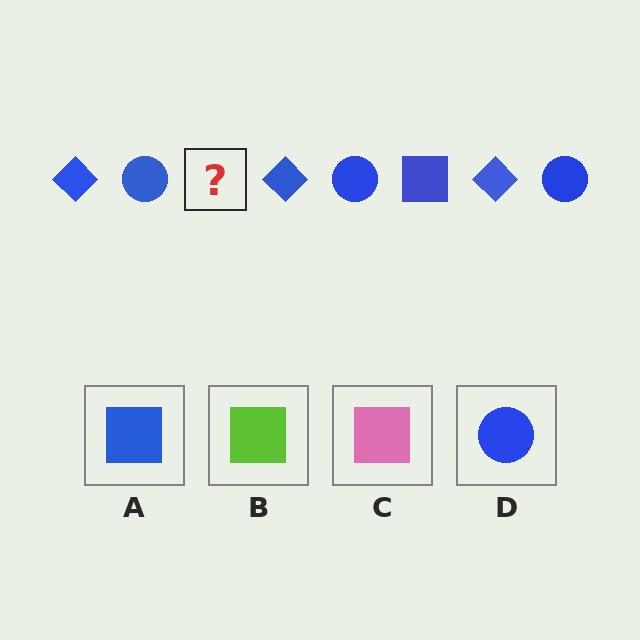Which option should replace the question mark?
Option A.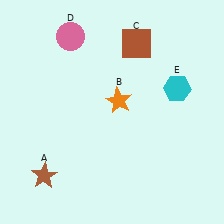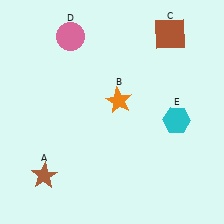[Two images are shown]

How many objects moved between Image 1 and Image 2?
2 objects moved between the two images.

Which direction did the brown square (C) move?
The brown square (C) moved right.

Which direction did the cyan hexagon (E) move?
The cyan hexagon (E) moved down.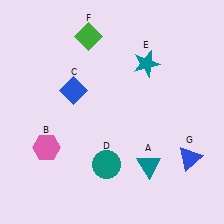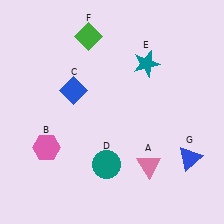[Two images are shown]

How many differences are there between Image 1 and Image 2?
There is 1 difference between the two images.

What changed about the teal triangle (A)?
In Image 1, A is teal. In Image 2, it changed to pink.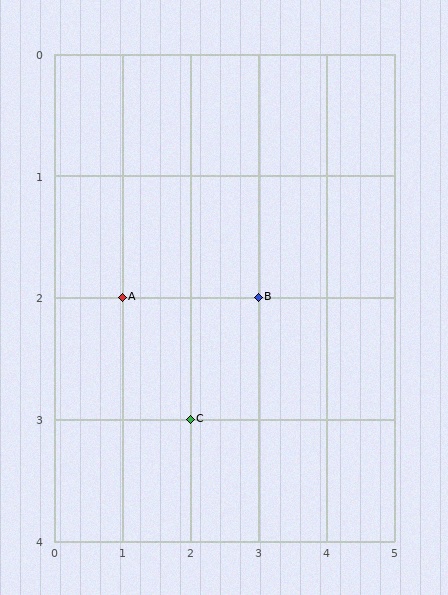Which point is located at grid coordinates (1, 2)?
Point A is at (1, 2).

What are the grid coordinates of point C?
Point C is at grid coordinates (2, 3).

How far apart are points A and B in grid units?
Points A and B are 2 columns apart.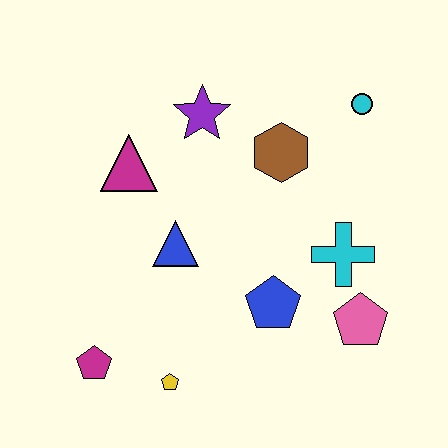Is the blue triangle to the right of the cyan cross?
No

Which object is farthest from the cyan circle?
The magenta pentagon is farthest from the cyan circle.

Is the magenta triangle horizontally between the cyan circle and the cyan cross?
No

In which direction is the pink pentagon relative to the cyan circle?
The pink pentagon is below the cyan circle.